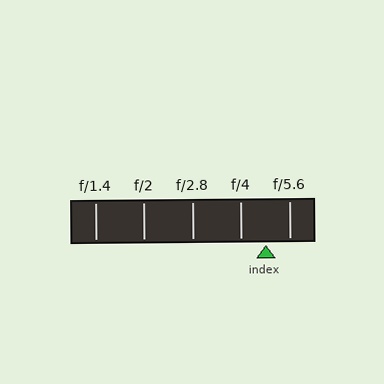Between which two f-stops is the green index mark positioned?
The index mark is between f/4 and f/5.6.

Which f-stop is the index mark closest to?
The index mark is closest to f/5.6.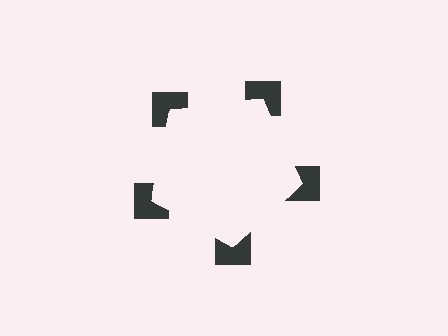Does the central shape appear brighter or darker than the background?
It typically appears slightly brighter than the background, even though no actual brightness change is drawn.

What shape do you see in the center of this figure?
An illusory pentagon — its edges are inferred from the aligned wedge cuts in the notched squares, not physically drawn.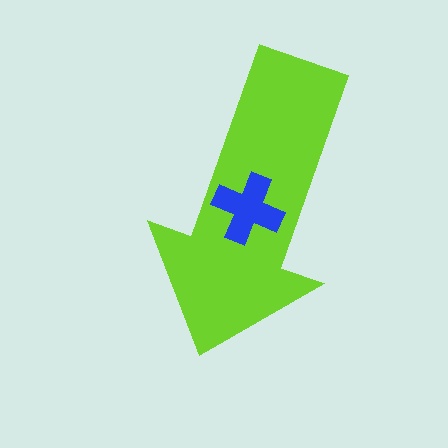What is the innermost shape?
The blue cross.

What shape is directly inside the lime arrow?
The blue cross.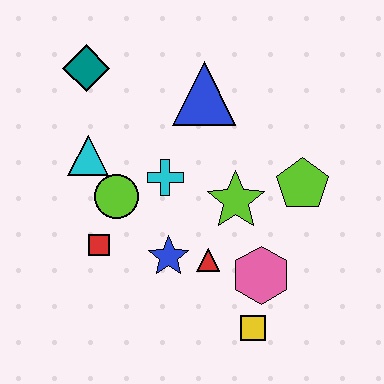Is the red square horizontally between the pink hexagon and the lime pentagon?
No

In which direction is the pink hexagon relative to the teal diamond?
The pink hexagon is below the teal diamond.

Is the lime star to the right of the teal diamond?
Yes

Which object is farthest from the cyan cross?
The yellow square is farthest from the cyan cross.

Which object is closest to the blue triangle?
The cyan cross is closest to the blue triangle.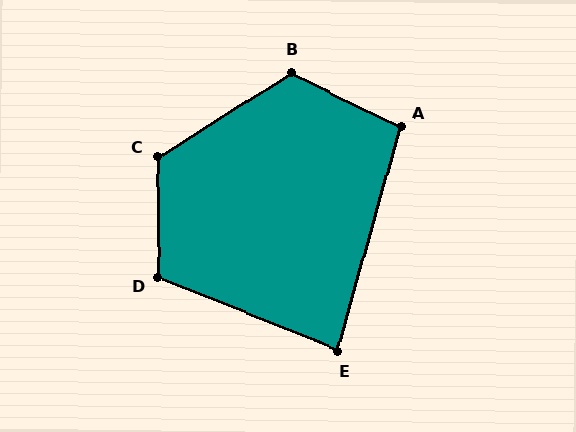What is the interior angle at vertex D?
Approximately 113 degrees (obtuse).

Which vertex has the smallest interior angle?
E, at approximately 84 degrees.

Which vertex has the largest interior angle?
C, at approximately 122 degrees.